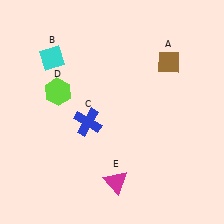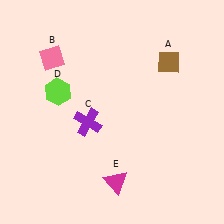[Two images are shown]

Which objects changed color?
B changed from cyan to pink. C changed from blue to purple.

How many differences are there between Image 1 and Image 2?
There are 2 differences between the two images.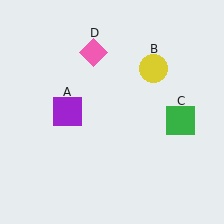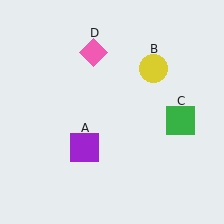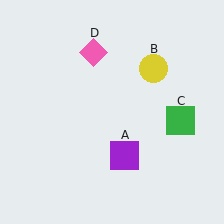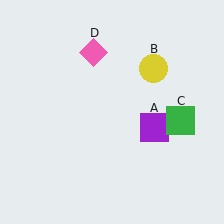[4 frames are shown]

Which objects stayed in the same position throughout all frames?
Yellow circle (object B) and green square (object C) and pink diamond (object D) remained stationary.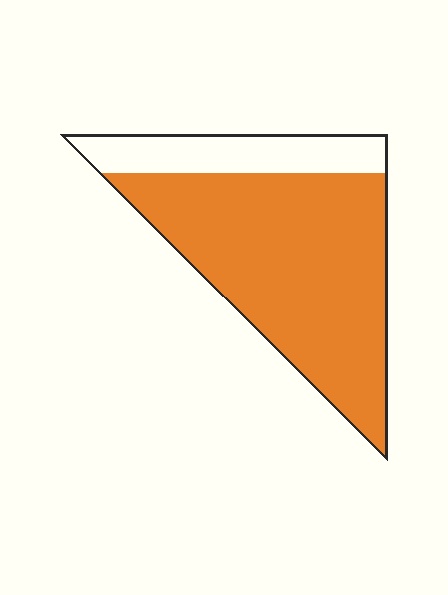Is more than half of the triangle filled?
Yes.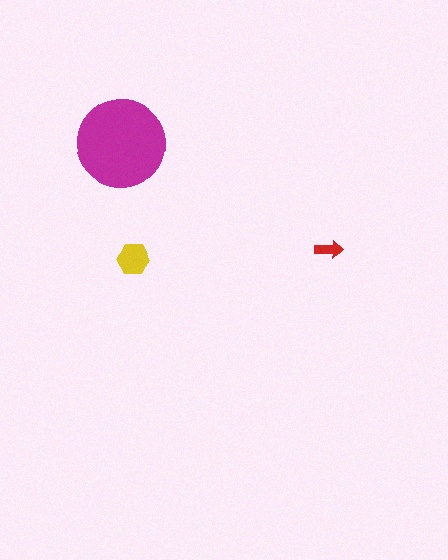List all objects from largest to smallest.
The magenta circle, the yellow hexagon, the red arrow.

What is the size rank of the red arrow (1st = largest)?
3rd.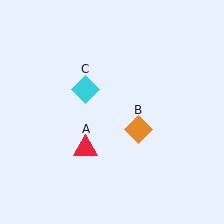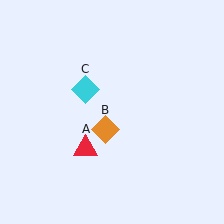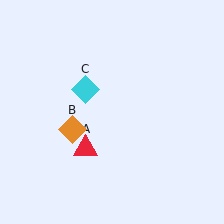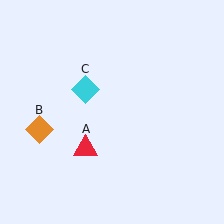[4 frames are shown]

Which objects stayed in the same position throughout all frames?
Red triangle (object A) and cyan diamond (object C) remained stationary.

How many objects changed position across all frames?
1 object changed position: orange diamond (object B).